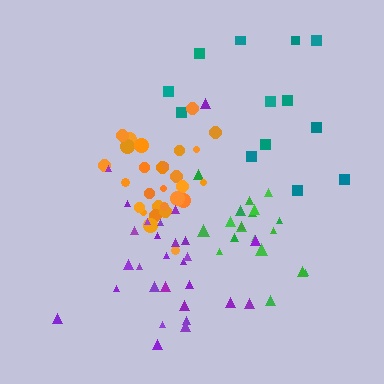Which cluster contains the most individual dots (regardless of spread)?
Orange (29).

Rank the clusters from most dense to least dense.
orange, green, purple, teal.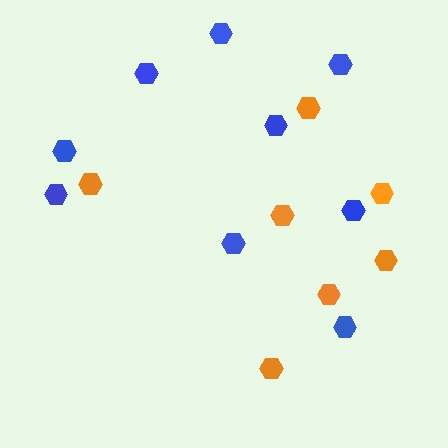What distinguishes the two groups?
There are 2 groups: one group of orange hexagons (7) and one group of blue hexagons (9).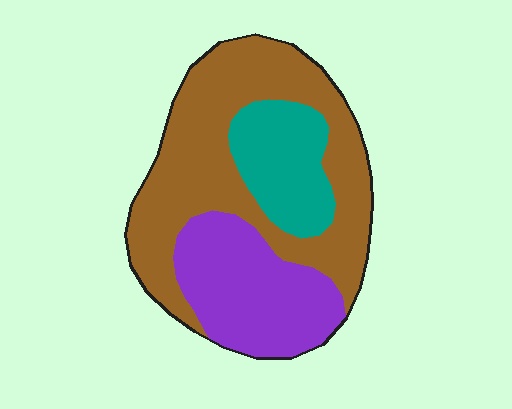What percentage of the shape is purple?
Purple covers around 30% of the shape.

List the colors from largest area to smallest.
From largest to smallest: brown, purple, teal.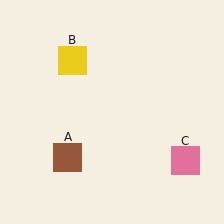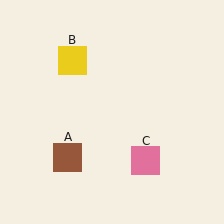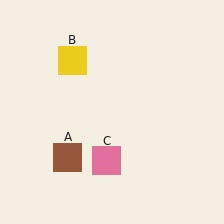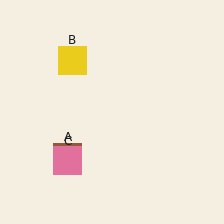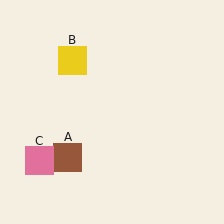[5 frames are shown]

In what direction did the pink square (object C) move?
The pink square (object C) moved left.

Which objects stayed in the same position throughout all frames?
Brown square (object A) and yellow square (object B) remained stationary.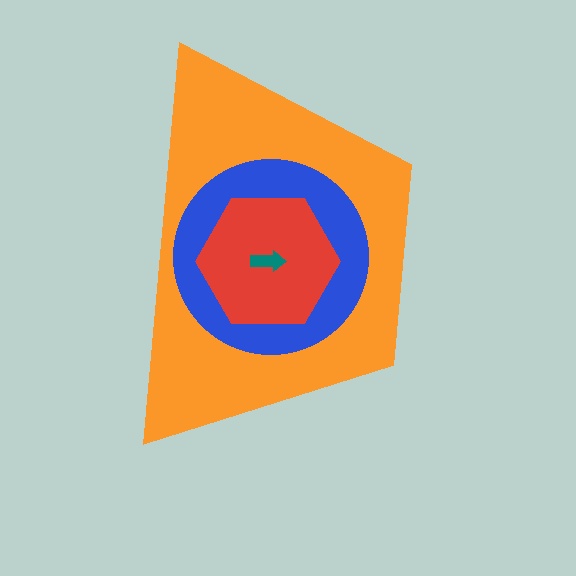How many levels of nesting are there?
4.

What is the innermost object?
The teal arrow.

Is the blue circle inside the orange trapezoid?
Yes.